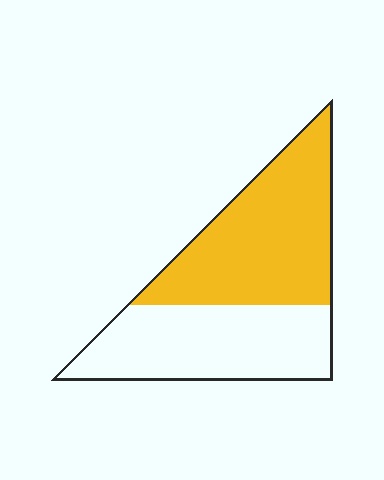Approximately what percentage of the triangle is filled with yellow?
Approximately 55%.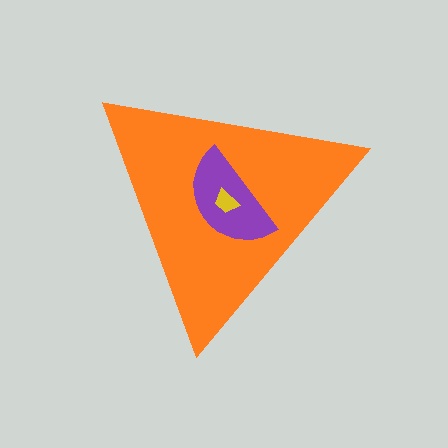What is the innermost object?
The yellow trapezoid.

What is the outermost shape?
The orange triangle.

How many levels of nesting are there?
3.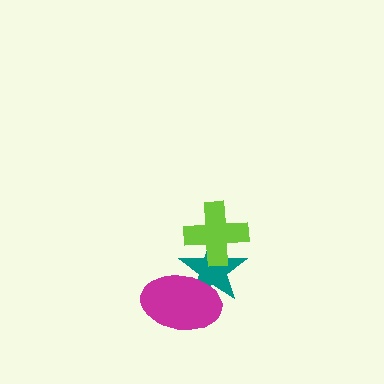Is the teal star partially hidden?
Yes, it is partially covered by another shape.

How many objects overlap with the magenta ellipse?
1 object overlaps with the magenta ellipse.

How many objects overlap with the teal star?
2 objects overlap with the teal star.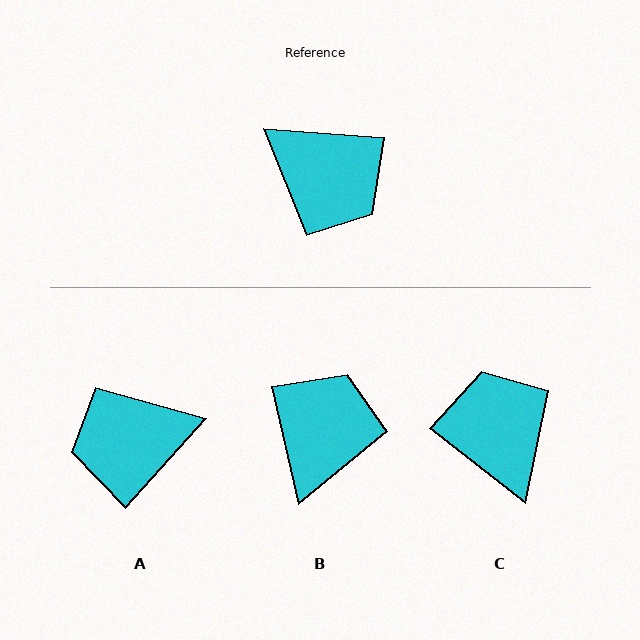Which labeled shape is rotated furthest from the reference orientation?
C, about 146 degrees away.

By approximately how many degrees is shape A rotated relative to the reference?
Approximately 128 degrees clockwise.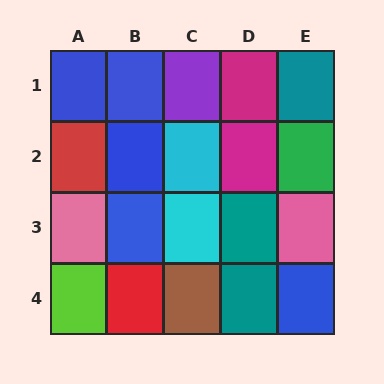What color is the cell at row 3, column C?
Cyan.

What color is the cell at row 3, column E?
Pink.